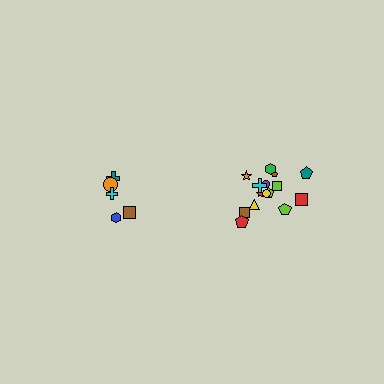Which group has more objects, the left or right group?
The right group.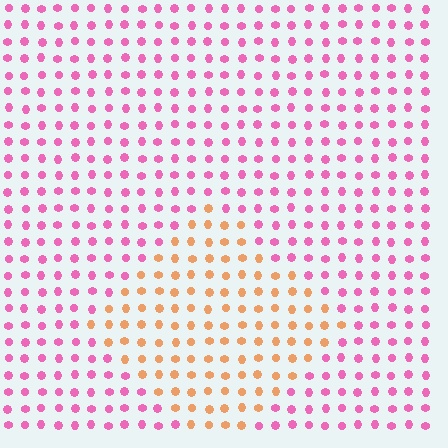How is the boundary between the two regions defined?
The boundary is defined purely by a slight shift in hue (about 61 degrees). Spacing, size, and orientation are identical on both sides.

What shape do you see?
I see a diamond.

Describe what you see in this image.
The image is filled with small pink elements in a uniform arrangement. A diamond-shaped region is visible where the elements are tinted to a slightly different hue, forming a subtle color boundary.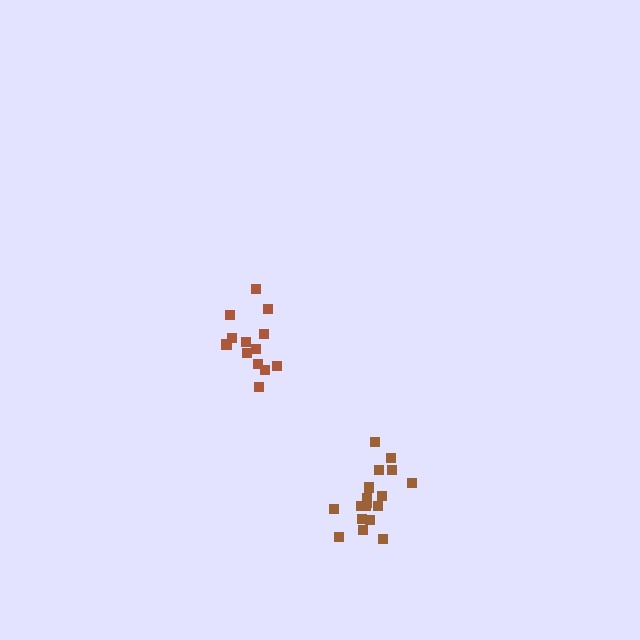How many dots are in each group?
Group 1: 18 dots, Group 2: 13 dots (31 total).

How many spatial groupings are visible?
There are 2 spatial groupings.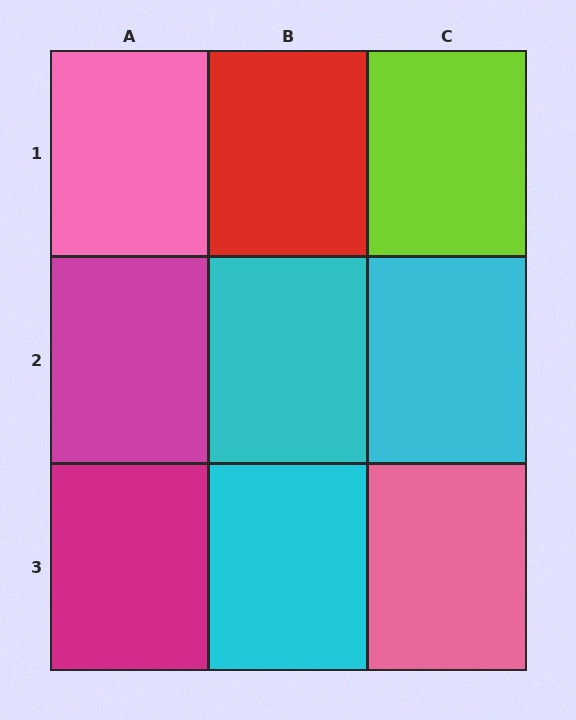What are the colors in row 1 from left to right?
Pink, red, lime.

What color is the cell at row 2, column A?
Magenta.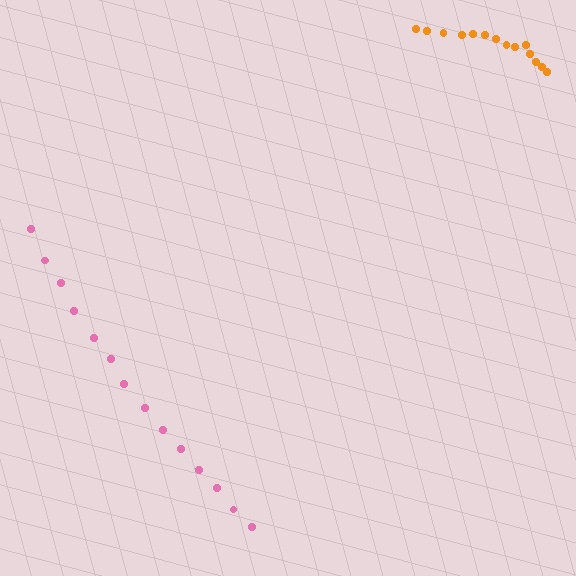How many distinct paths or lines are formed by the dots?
There are 2 distinct paths.